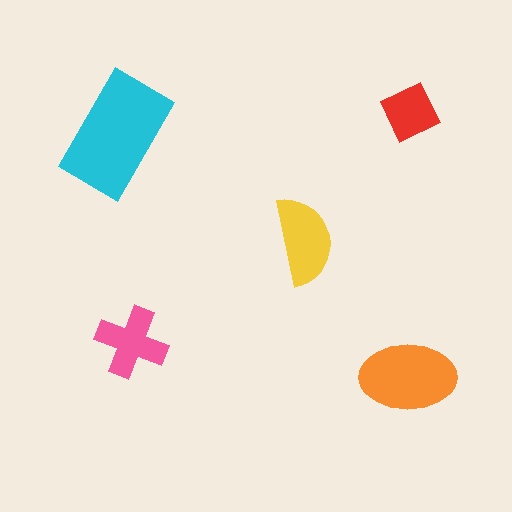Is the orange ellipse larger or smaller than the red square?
Larger.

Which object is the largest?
The cyan rectangle.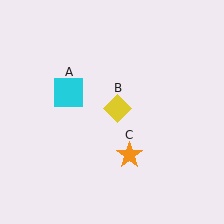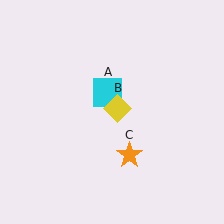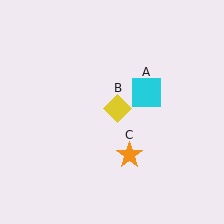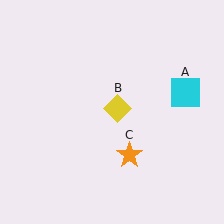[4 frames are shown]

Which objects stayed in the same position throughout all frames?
Yellow diamond (object B) and orange star (object C) remained stationary.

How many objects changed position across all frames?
1 object changed position: cyan square (object A).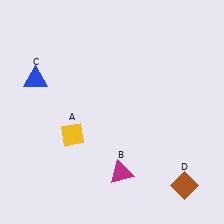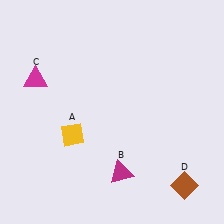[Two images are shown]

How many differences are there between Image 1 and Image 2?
There is 1 difference between the two images.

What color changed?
The triangle (C) changed from blue in Image 1 to magenta in Image 2.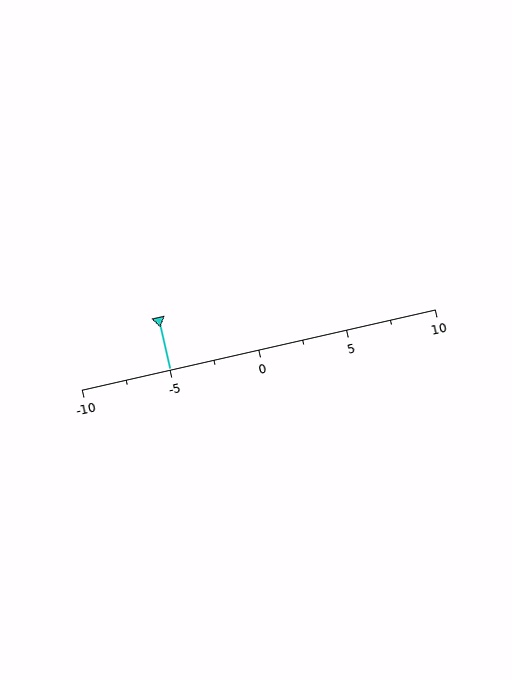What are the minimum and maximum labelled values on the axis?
The axis runs from -10 to 10.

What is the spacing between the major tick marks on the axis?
The major ticks are spaced 5 apart.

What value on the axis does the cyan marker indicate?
The marker indicates approximately -5.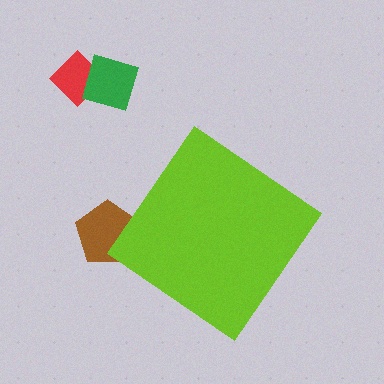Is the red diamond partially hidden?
No, the red diamond is fully visible.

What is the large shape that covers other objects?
A lime diamond.